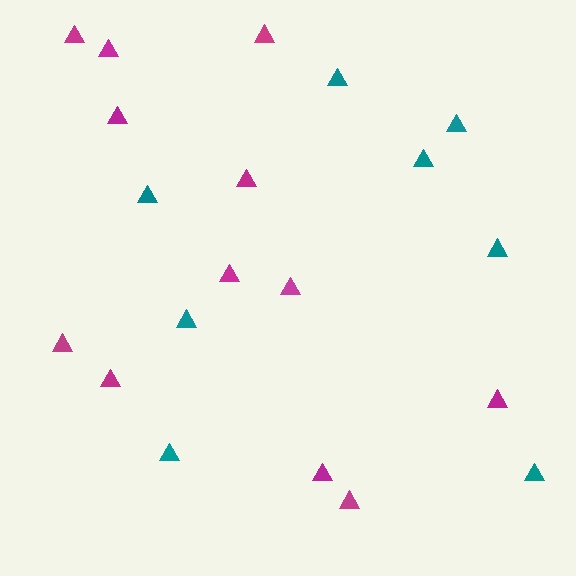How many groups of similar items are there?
There are 2 groups: one group of magenta triangles (12) and one group of teal triangles (8).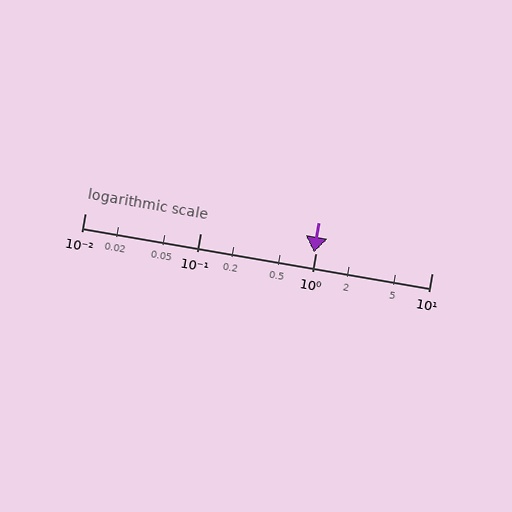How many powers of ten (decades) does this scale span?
The scale spans 3 decades, from 0.01 to 10.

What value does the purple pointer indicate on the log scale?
The pointer indicates approximately 0.95.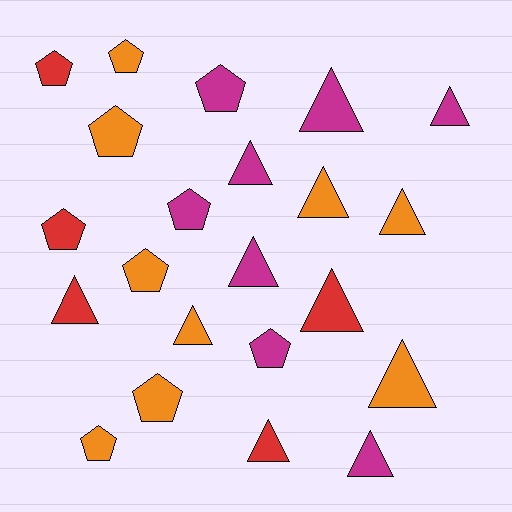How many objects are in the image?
There are 22 objects.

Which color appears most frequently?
Orange, with 9 objects.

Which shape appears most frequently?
Triangle, with 12 objects.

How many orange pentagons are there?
There are 5 orange pentagons.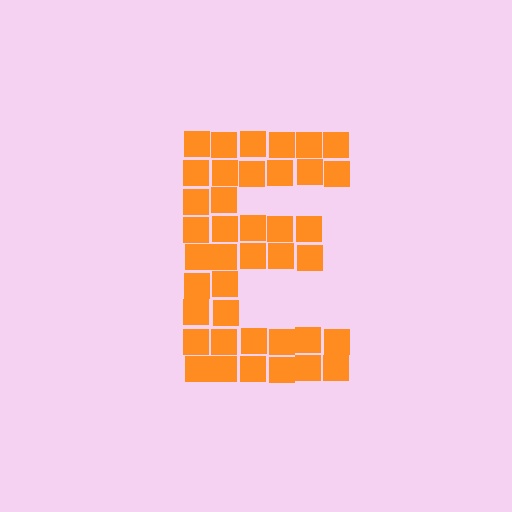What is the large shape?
The large shape is the letter E.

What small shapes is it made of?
It is made of small squares.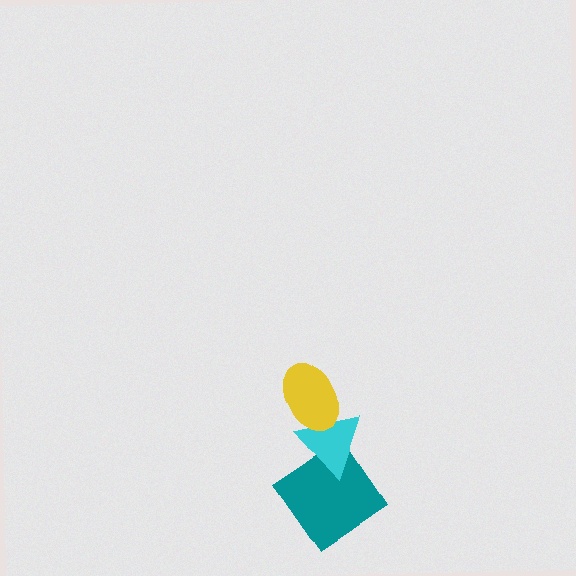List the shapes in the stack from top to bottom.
From top to bottom: the yellow ellipse, the cyan triangle, the teal diamond.